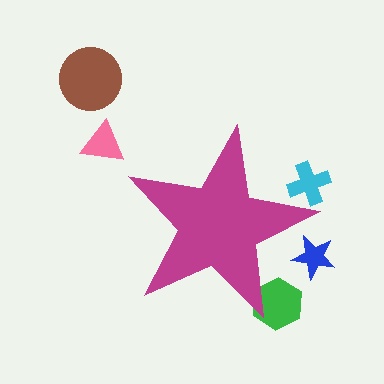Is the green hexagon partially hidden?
Yes, the green hexagon is partially hidden behind the magenta star.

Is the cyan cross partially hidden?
Yes, the cyan cross is partially hidden behind the magenta star.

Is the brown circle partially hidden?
No, the brown circle is fully visible.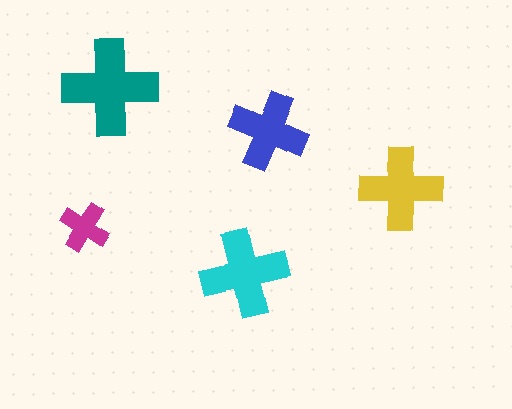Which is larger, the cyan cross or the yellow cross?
The cyan one.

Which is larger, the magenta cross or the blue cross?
The blue one.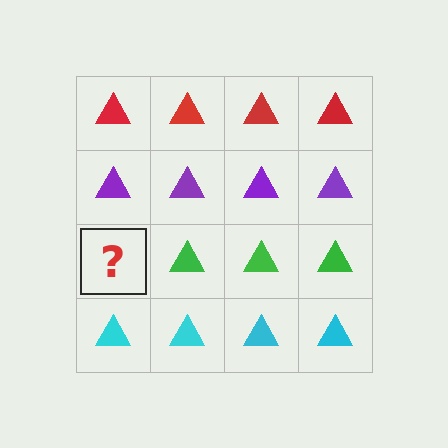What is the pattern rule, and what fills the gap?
The rule is that each row has a consistent color. The gap should be filled with a green triangle.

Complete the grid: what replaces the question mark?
The question mark should be replaced with a green triangle.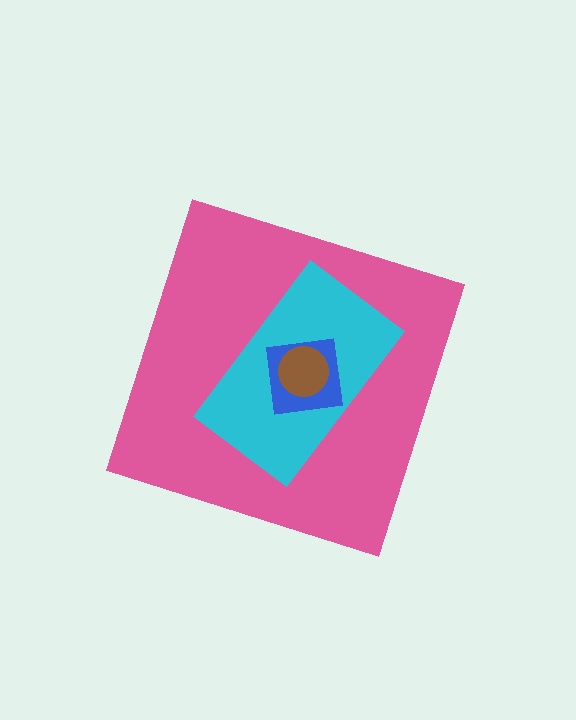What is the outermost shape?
The pink diamond.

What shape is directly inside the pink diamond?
The cyan rectangle.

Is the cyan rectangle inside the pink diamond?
Yes.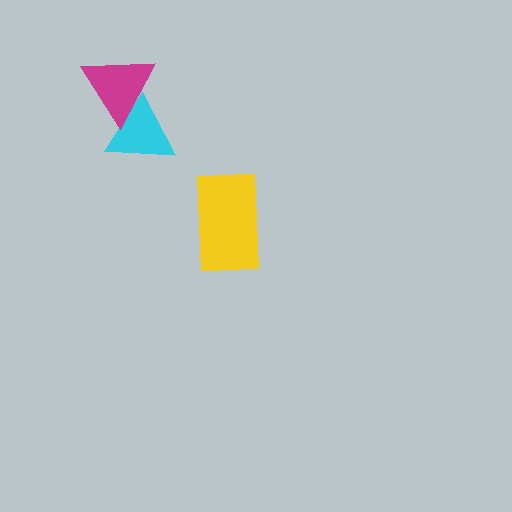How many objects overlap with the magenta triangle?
1 object overlaps with the magenta triangle.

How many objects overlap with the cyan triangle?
1 object overlaps with the cyan triangle.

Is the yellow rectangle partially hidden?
No, no other shape covers it.